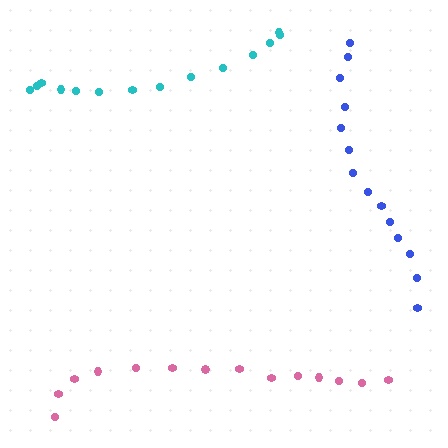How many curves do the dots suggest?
There are 3 distinct paths.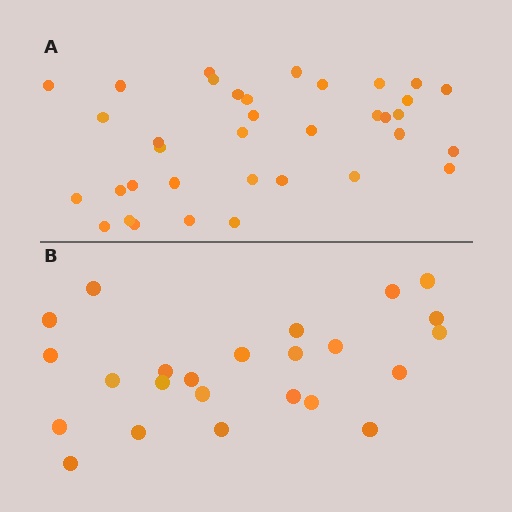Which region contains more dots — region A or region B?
Region A (the top region) has more dots.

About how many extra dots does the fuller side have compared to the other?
Region A has roughly 12 or so more dots than region B.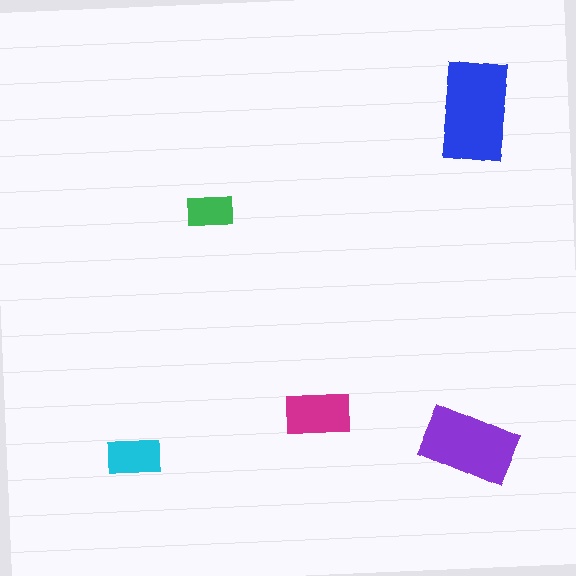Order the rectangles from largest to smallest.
the blue one, the purple one, the magenta one, the cyan one, the green one.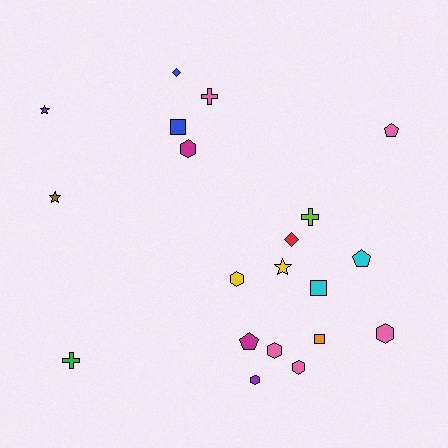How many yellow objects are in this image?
There are 2 yellow objects.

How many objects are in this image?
There are 20 objects.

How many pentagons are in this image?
There are 3 pentagons.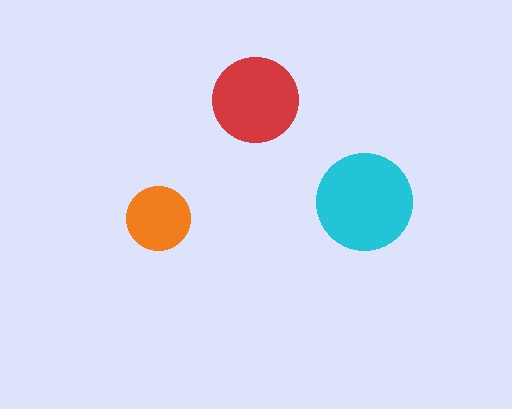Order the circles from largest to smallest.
the cyan one, the red one, the orange one.